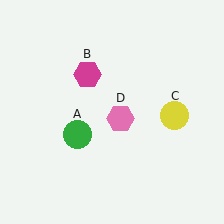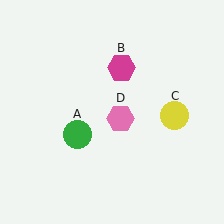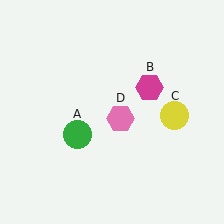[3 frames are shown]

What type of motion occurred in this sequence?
The magenta hexagon (object B) rotated clockwise around the center of the scene.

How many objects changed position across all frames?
1 object changed position: magenta hexagon (object B).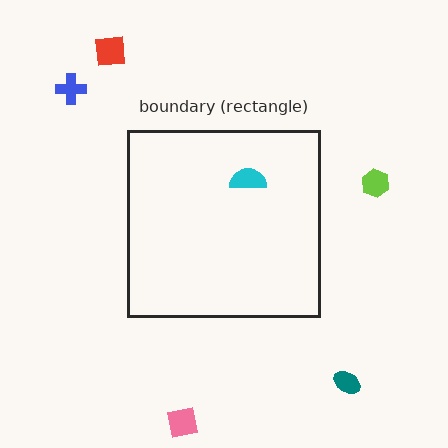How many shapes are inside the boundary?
1 inside, 5 outside.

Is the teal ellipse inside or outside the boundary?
Outside.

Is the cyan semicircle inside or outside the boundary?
Inside.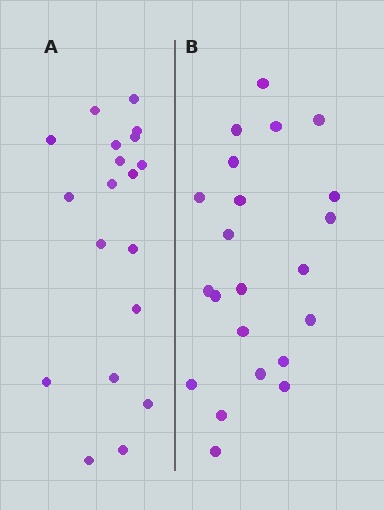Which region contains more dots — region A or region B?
Region B (the right region) has more dots.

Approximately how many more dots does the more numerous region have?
Region B has just a few more — roughly 2 or 3 more dots than region A.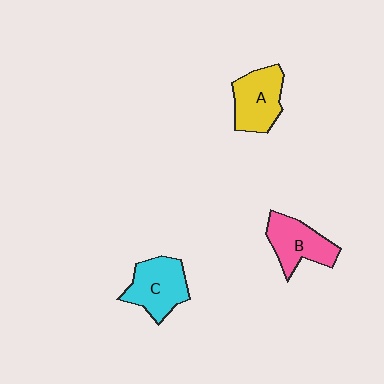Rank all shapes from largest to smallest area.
From largest to smallest: C (cyan), A (yellow), B (pink).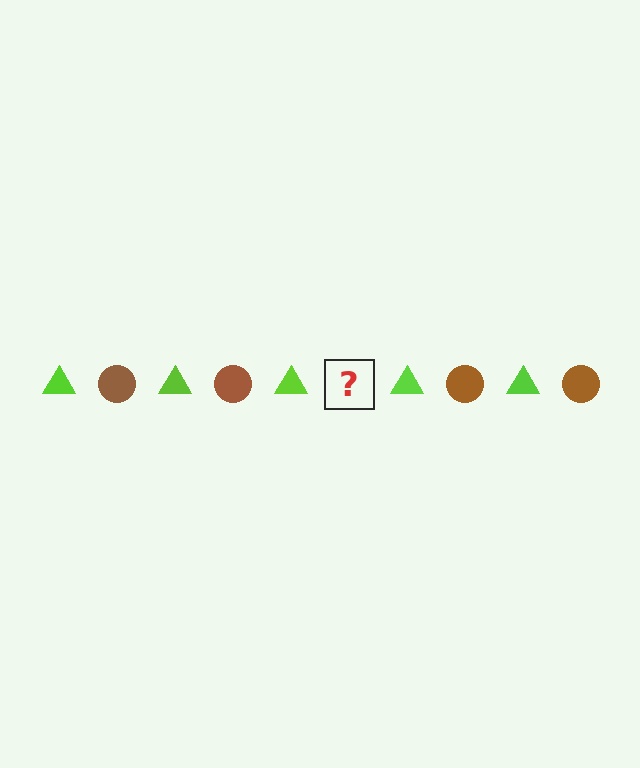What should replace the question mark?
The question mark should be replaced with a brown circle.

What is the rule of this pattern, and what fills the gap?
The rule is that the pattern alternates between lime triangle and brown circle. The gap should be filled with a brown circle.